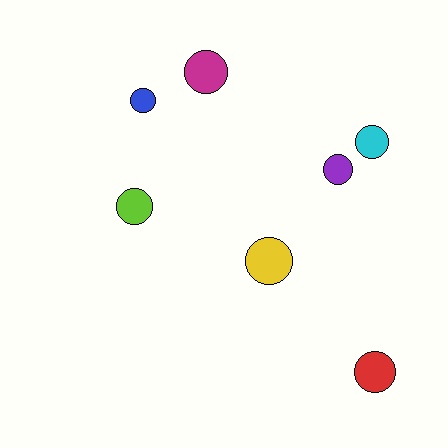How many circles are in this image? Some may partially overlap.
There are 7 circles.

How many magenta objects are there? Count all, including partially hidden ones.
There is 1 magenta object.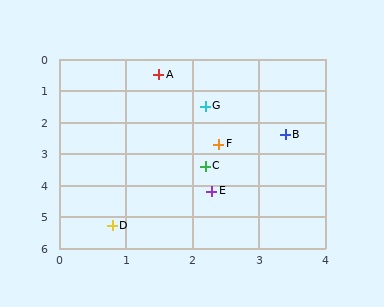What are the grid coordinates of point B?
Point B is at approximately (3.4, 2.4).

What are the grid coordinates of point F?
Point F is at approximately (2.4, 2.7).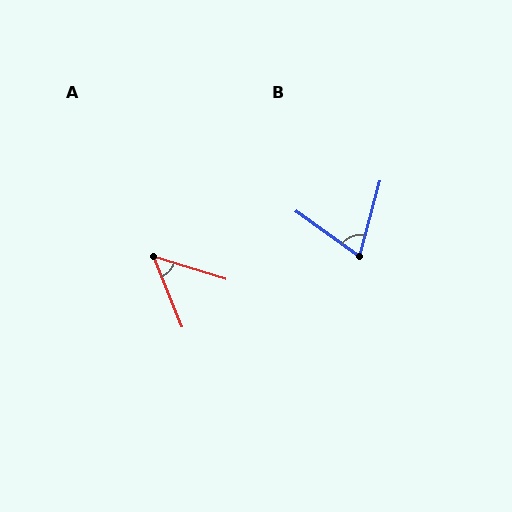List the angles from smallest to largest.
A (51°), B (70°).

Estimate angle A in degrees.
Approximately 51 degrees.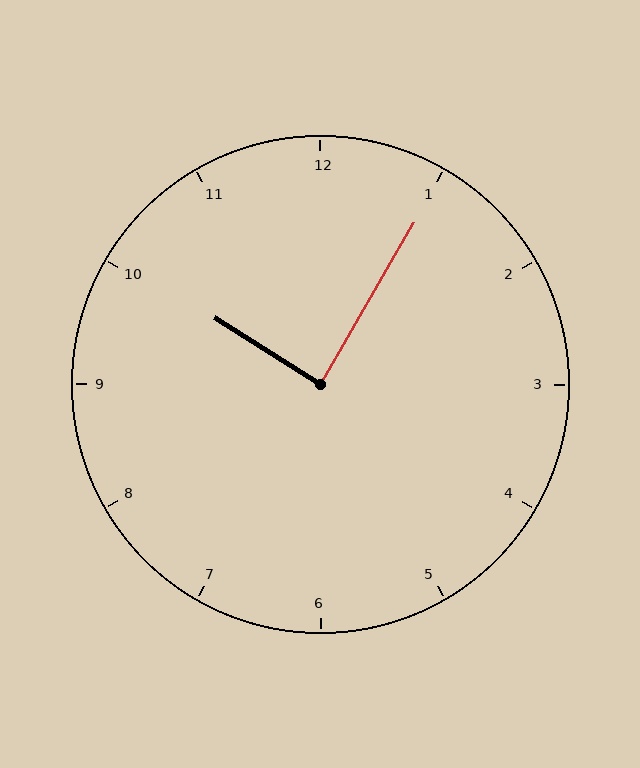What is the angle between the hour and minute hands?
Approximately 88 degrees.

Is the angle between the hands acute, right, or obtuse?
It is right.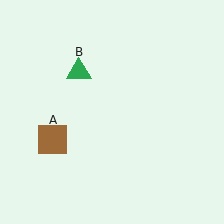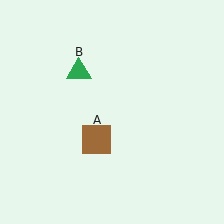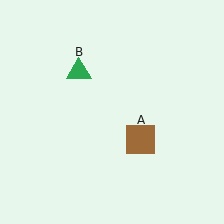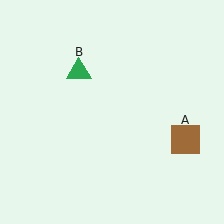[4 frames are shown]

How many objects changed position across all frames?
1 object changed position: brown square (object A).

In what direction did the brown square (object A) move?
The brown square (object A) moved right.